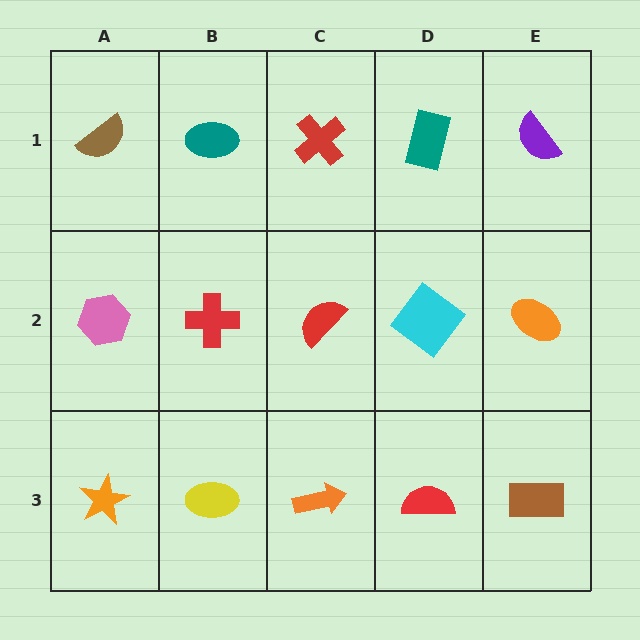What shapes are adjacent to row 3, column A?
A pink hexagon (row 2, column A), a yellow ellipse (row 3, column B).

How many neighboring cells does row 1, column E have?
2.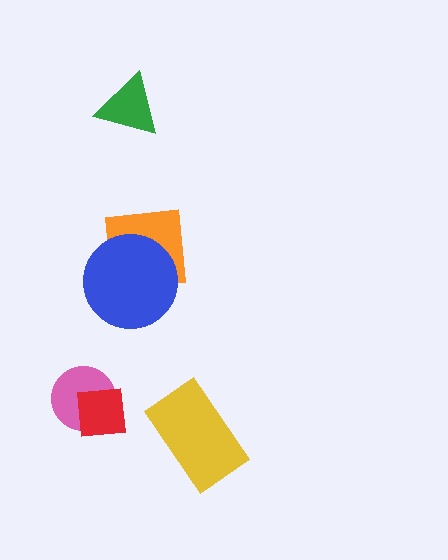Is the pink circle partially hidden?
Yes, it is partially covered by another shape.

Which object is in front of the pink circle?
The red square is in front of the pink circle.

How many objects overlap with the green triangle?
0 objects overlap with the green triangle.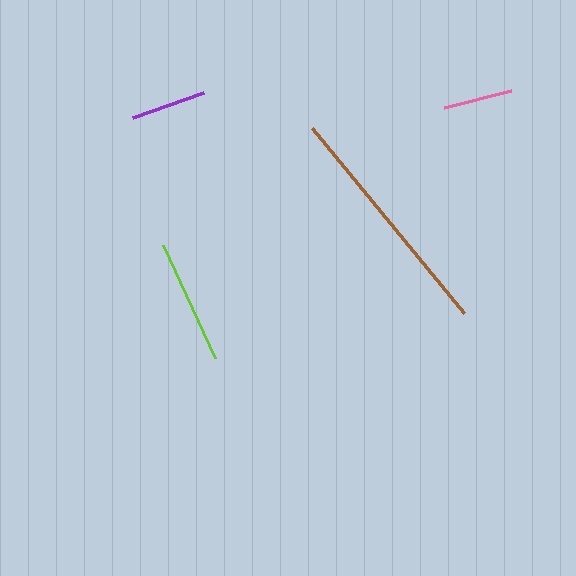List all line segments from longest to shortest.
From longest to shortest: brown, lime, purple, pink.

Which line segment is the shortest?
The pink line is the shortest at approximately 69 pixels.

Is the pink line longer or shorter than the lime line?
The lime line is longer than the pink line.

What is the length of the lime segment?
The lime segment is approximately 125 pixels long.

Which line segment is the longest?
The brown line is the longest at approximately 239 pixels.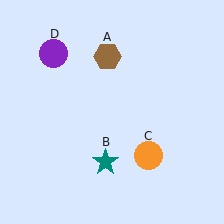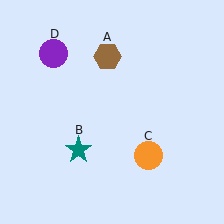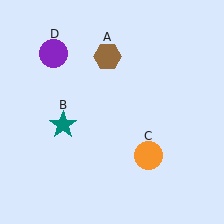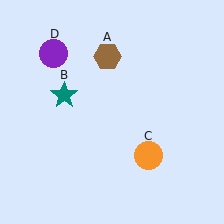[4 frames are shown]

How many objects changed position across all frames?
1 object changed position: teal star (object B).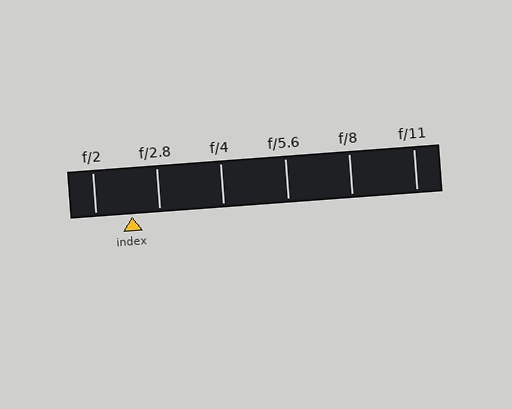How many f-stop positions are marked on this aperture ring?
There are 6 f-stop positions marked.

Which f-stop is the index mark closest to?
The index mark is closest to f/2.8.